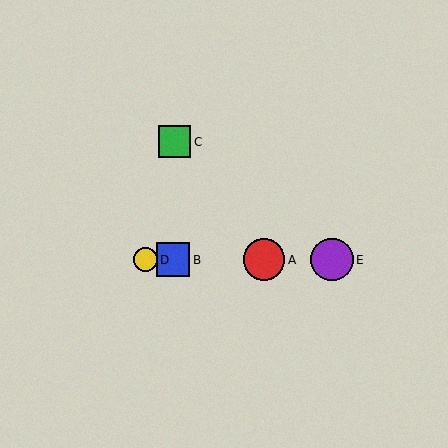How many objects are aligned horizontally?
4 objects (A, B, D, E) are aligned horizontally.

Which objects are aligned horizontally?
Objects A, B, D, E are aligned horizontally.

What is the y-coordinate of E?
Object E is at y≈260.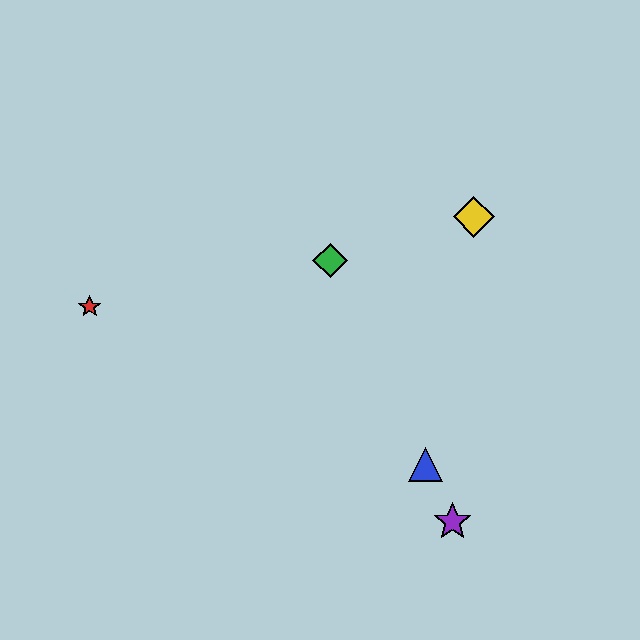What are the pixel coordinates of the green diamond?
The green diamond is at (330, 260).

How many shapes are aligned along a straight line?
3 shapes (the blue triangle, the green diamond, the purple star) are aligned along a straight line.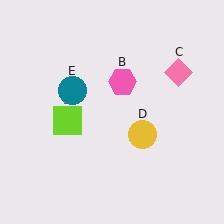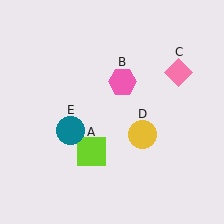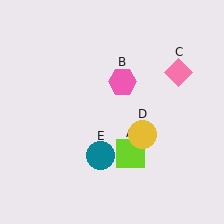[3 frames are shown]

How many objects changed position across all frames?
2 objects changed position: lime square (object A), teal circle (object E).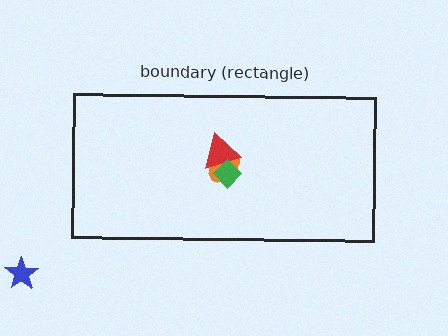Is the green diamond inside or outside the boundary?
Inside.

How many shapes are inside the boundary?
3 inside, 1 outside.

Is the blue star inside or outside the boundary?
Outside.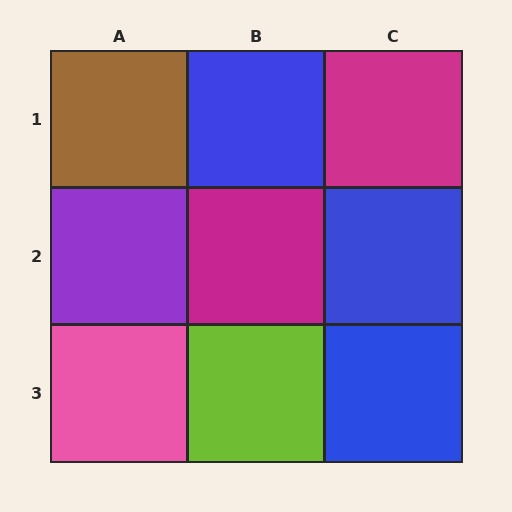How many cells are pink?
1 cell is pink.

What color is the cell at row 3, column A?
Pink.